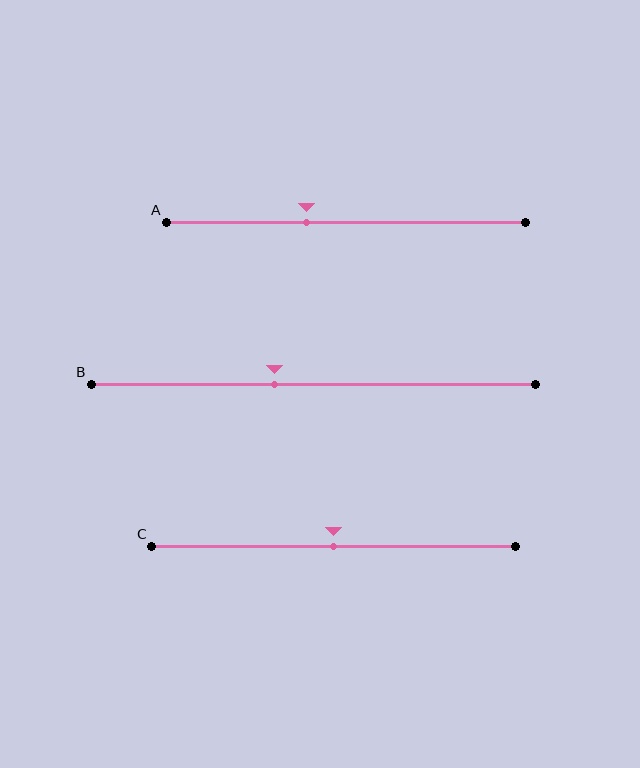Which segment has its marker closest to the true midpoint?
Segment C has its marker closest to the true midpoint.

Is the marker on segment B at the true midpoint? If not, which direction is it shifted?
No, the marker on segment B is shifted to the left by about 9% of the segment length.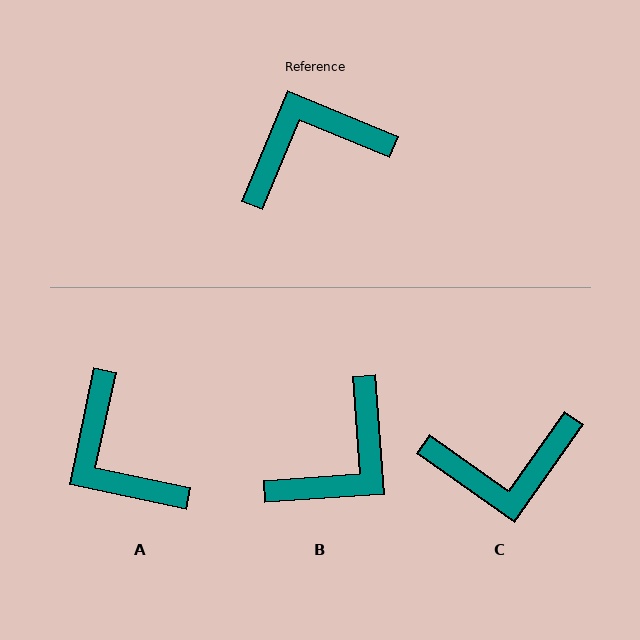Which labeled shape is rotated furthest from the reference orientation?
C, about 167 degrees away.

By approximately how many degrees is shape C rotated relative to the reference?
Approximately 167 degrees counter-clockwise.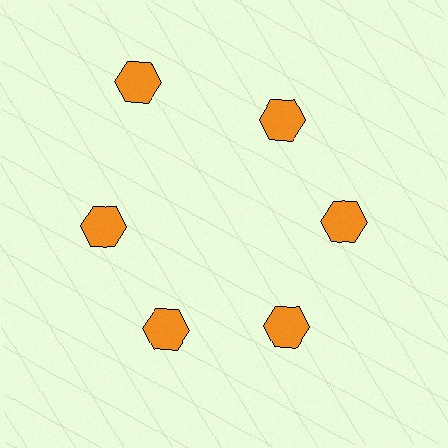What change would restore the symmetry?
The symmetry would be restored by moving it inward, back onto the ring so that all 6 hexagons sit at equal angles and equal distance from the center.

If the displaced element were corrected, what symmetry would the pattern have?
It would have 6-fold rotational symmetry — the pattern would map onto itself every 60 degrees.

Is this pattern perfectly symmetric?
No. The 6 orange hexagons are arranged in a ring, but one element near the 11 o'clock position is pushed outward from the center, breaking the 6-fold rotational symmetry.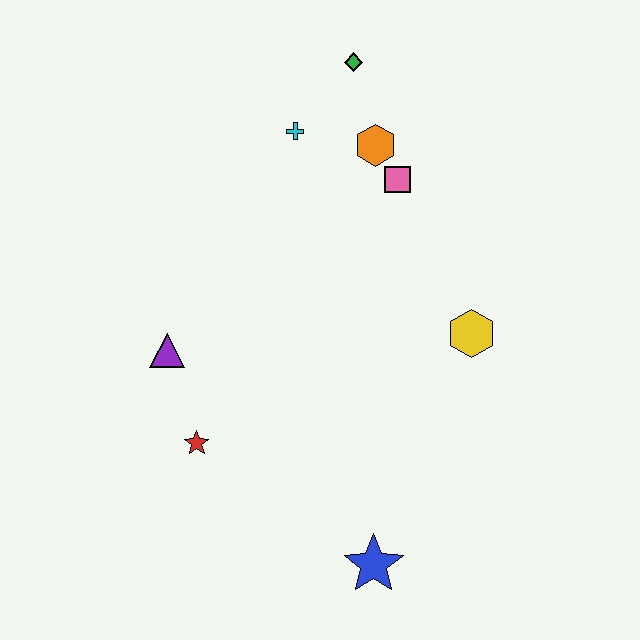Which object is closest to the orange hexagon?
The pink square is closest to the orange hexagon.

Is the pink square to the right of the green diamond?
Yes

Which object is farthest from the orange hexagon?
The blue star is farthest from the orange hexagon.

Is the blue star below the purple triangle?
Yes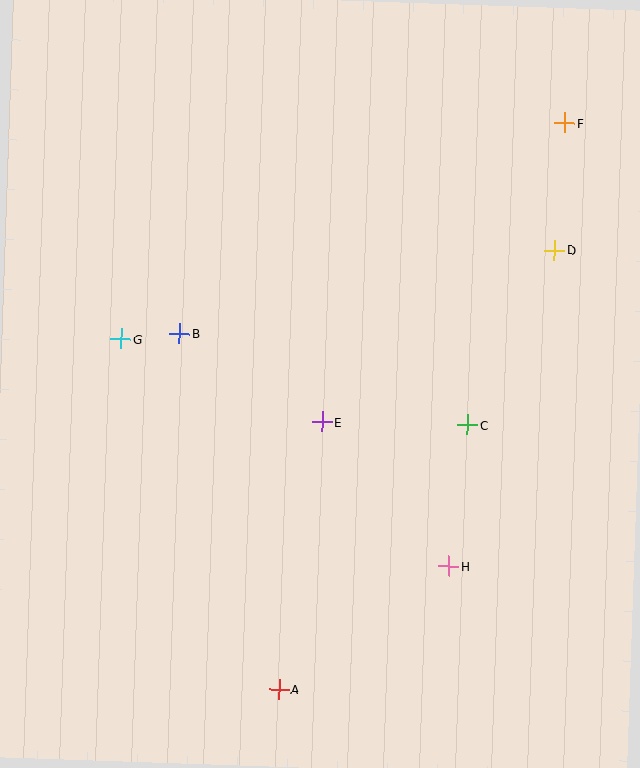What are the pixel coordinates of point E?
Point E is at (322, 422).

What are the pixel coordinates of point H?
Point H is at (449, 566).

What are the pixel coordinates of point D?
Point D is at (555, 250).